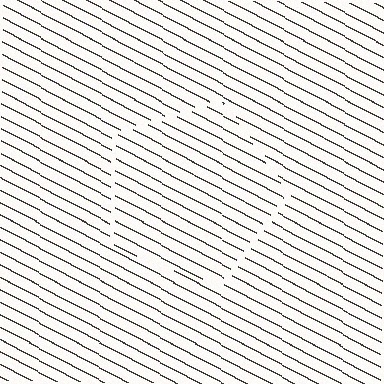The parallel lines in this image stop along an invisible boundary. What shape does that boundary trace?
An illusory pentagon. The interior of the shape contains the same grating, shifted by half a period — the contour is defined by the phase discontinuity where line-ends from the inner and outer gratings abut.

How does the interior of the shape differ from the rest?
The interior of the shape contains the same grating, shifted by half a period — the contour is defined by the phase discontinuity where line-ends from the inner and outer gratings abut.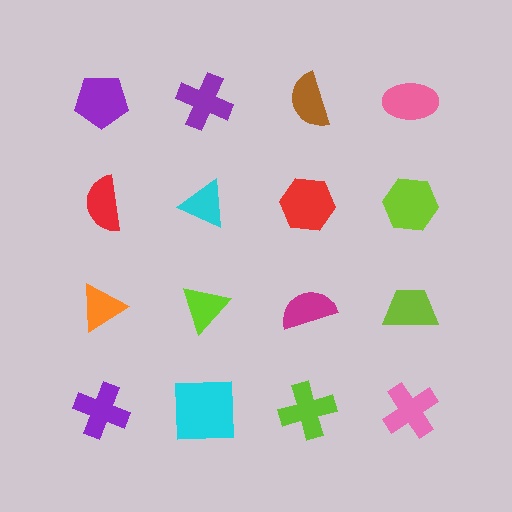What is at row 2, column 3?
A red hexagon.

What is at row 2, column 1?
A red semicircle.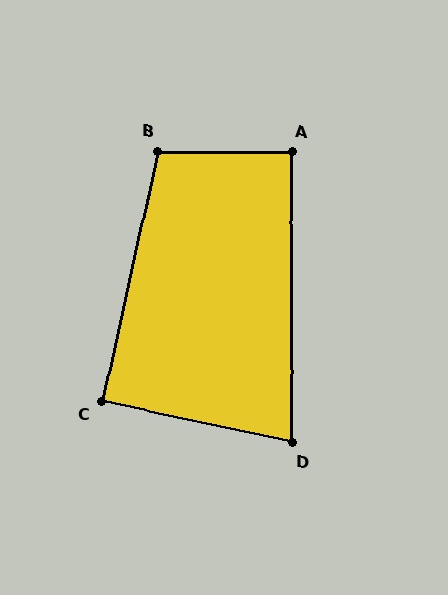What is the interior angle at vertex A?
Approximately 90 degrees (approximately right).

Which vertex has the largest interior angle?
B, at approximately 102 degrees.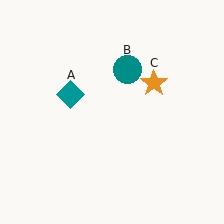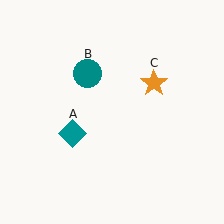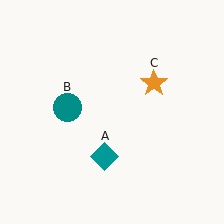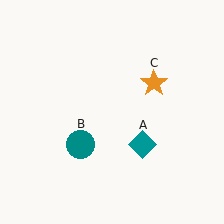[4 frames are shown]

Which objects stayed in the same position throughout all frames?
Orange star (object C) remained stationary.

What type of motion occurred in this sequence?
The teal diamond (object A), teal circle (object B) rotated counterclockwise around the center of the scene.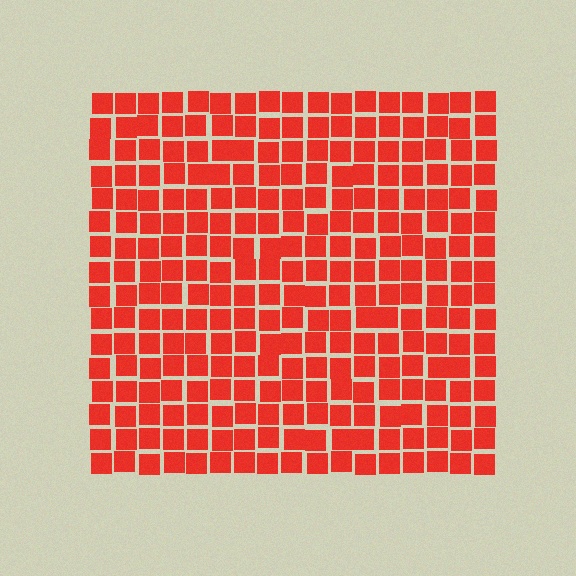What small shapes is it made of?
It is made of small squares.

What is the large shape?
The large shape is a square.